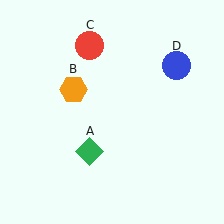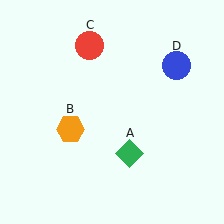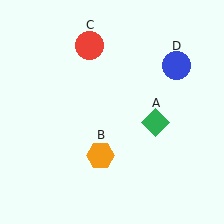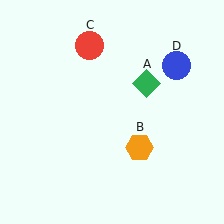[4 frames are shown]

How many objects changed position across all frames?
2 objects changed position: green diamond (object A), orange hexagon (object B).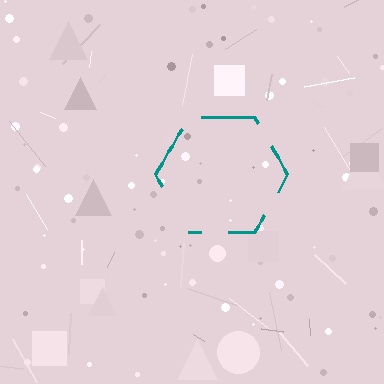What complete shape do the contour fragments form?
The contour fragments form a hexagon.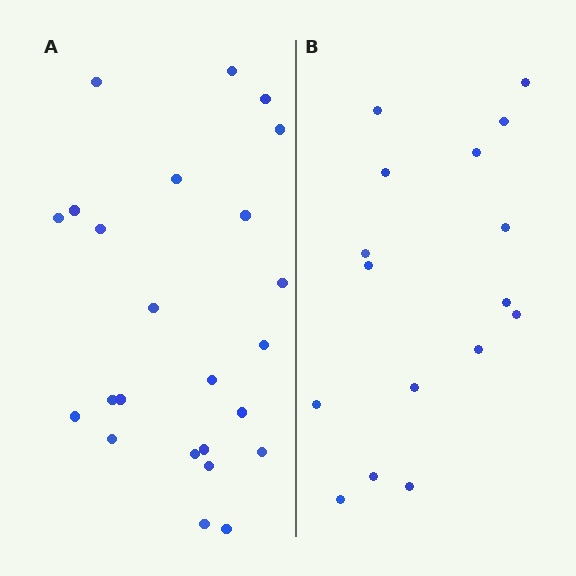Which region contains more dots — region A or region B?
Region A (the left region) has more dots.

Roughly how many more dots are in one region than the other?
Region A has roughly 8 or so more dots than region B.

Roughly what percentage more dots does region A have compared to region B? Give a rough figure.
About 50% more.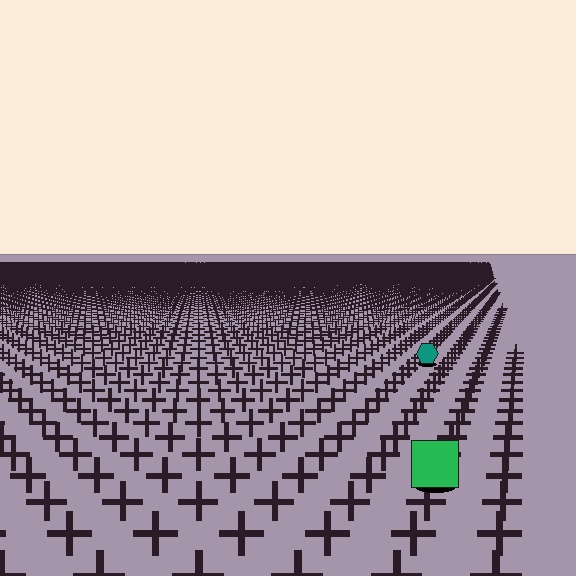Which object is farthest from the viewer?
The teal hexagon is farthest from the viewer. It appears smaller and the ground texture around it is denser.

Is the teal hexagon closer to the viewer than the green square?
No. The green square is closer — you can tell from the texture gradient: the ground texture is coarser near it.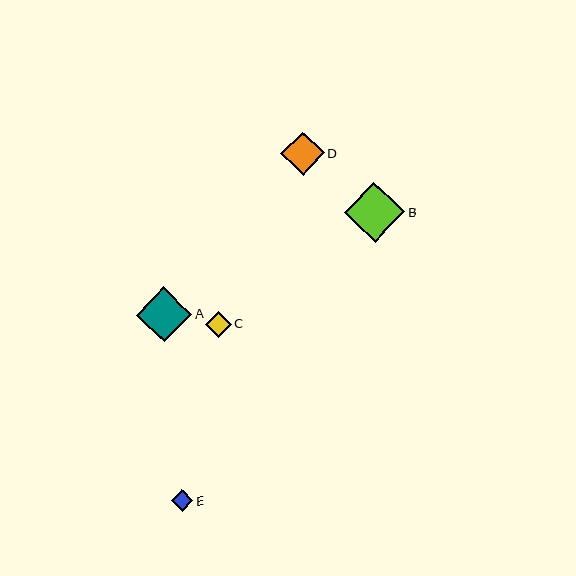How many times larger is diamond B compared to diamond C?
Diamond B is approximately 2.3 times the size of diamond C.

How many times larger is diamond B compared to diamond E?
Diamond B is approximately 2.8 times the size of diamond E.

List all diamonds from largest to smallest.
From largest to smallest: B, A, D, C, E.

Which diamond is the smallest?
Diamond E is the smallest with a size of approximately 22 pixels.